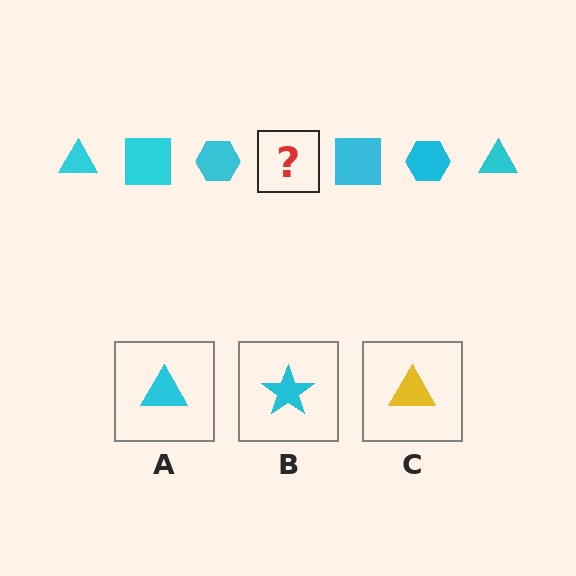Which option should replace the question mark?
Option A.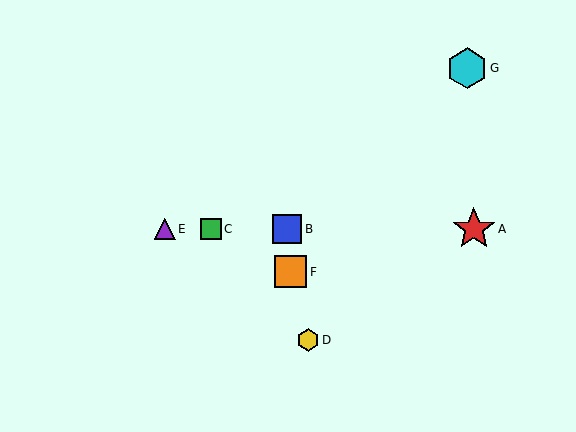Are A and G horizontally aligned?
No, A is at y≈229 and G is at y≈68.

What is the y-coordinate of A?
Object A is at y≈229.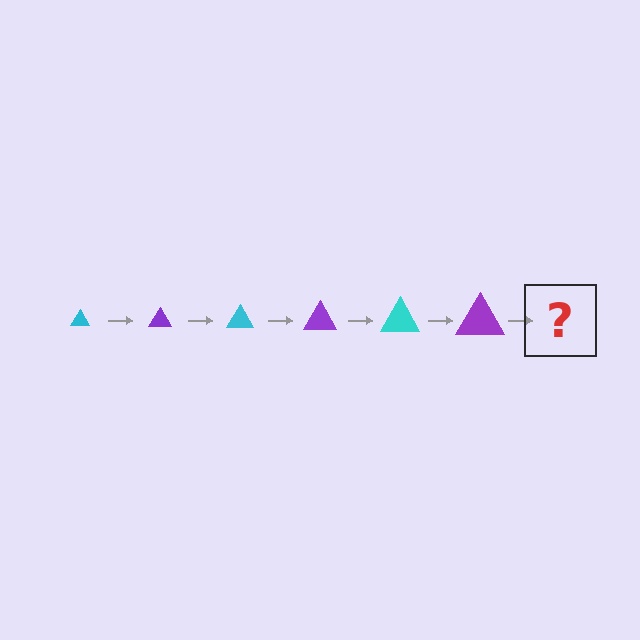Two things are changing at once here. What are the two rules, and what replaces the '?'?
The two rules are that the triangle grows larger each step and the color cycles through cyan and purple. The '?' should be a cyan triangle, larger than the previous one.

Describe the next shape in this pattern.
It should be a cyan triangle, larger than the previous one.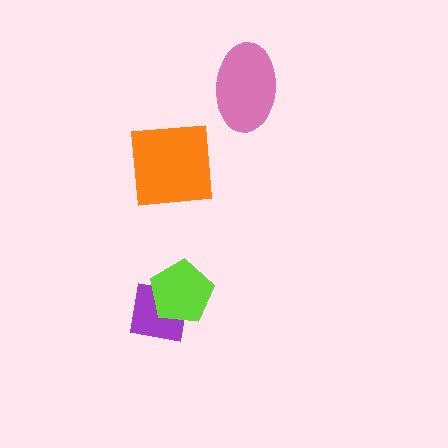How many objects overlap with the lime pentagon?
1 object overlaps with the lime pentagon.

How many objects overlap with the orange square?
0 objects overlap with the orange square.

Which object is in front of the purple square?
The lime pentagon is in front of the purple square.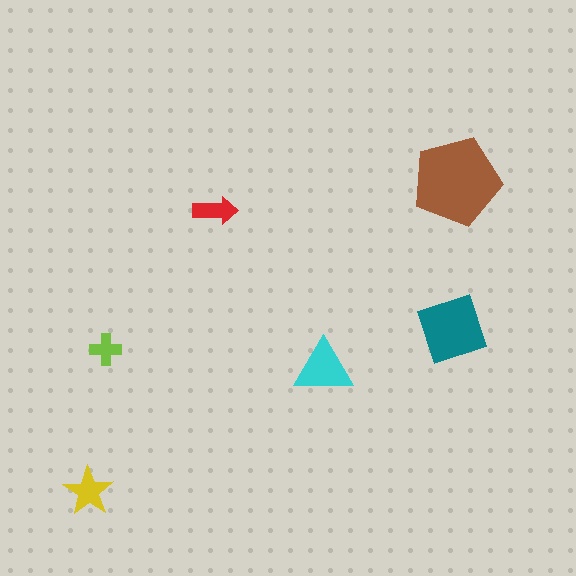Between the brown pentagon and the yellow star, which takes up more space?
The brown pentagon.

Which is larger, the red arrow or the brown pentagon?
The brown pentagon.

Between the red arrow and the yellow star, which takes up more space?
The yellow star.